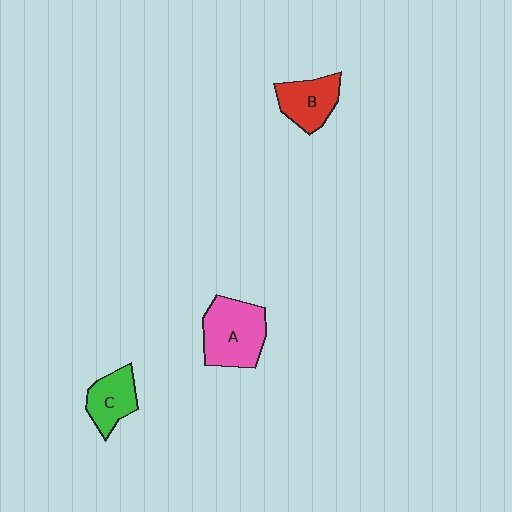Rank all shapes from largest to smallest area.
From largest to smallest: A (pink), B (red), C (green).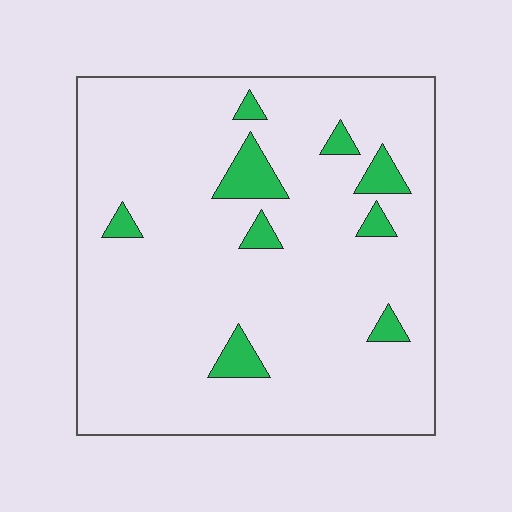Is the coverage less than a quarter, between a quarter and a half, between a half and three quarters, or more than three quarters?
Less than a quarter.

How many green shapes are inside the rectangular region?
9.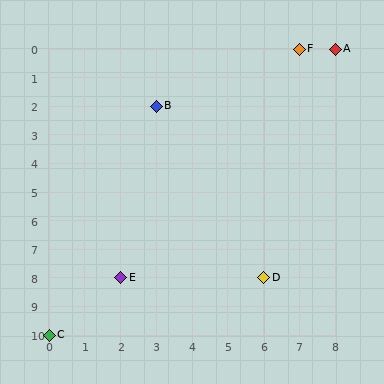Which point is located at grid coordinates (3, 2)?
Point B is at (3, 2).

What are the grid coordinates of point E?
Point E is at grid coordinates (2, 8).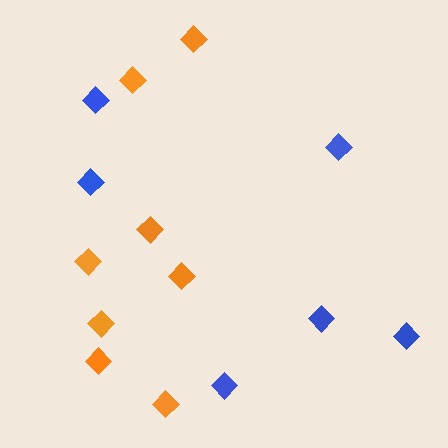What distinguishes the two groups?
There are 2 groups: one group of orange diamonds (8) and one group of blue diamonds (6).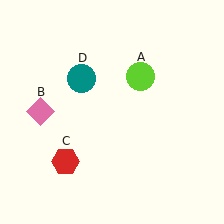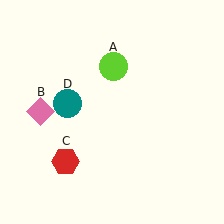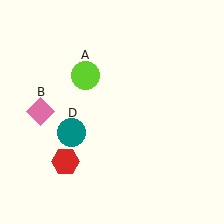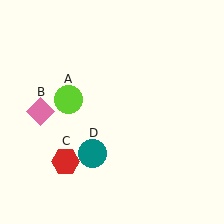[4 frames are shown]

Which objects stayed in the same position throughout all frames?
Pink diamond (object B) and red hexagon (object C) remained stationary.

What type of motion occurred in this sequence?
The lime circle (object A), teal circle (object D) rotated counterclockwise around the center of the scene.